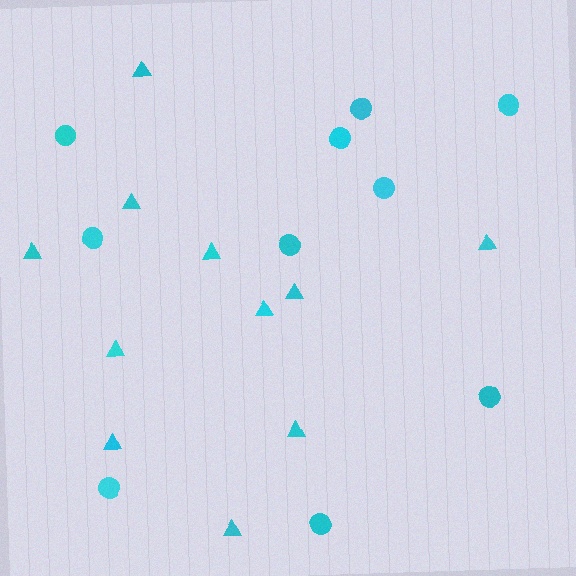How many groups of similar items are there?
There are 2 groups: one group of triangles (11) and one group of circles (10).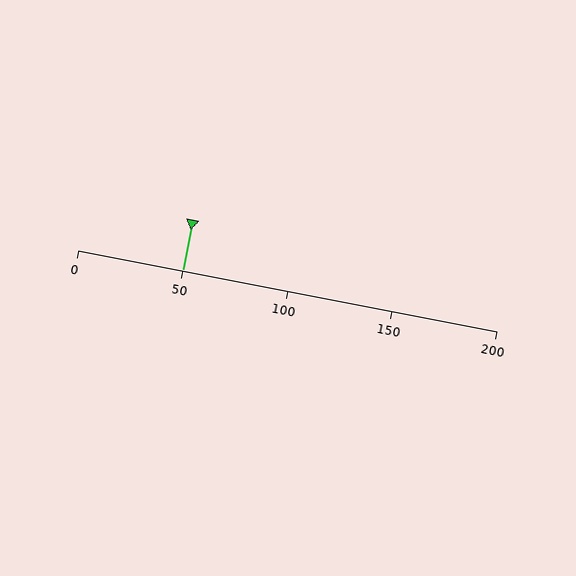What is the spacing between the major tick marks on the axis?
The major ticks are spaced 50 apart.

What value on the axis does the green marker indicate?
The marker indicates approximately 50.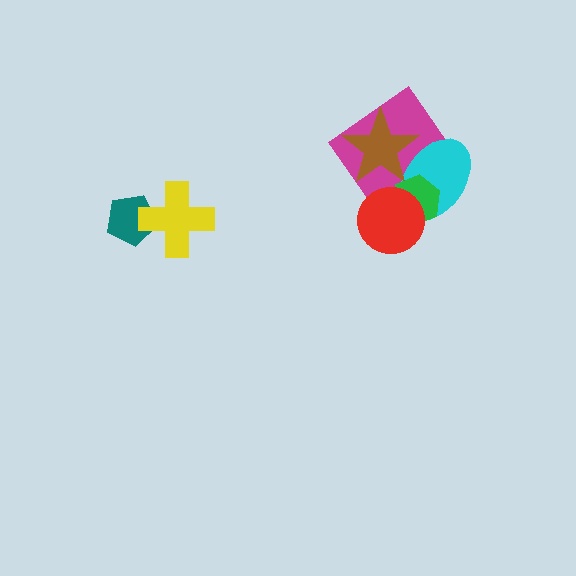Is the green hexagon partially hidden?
Yes, it is partially covered by another shape.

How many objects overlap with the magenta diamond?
4 objects overlap with the magenta diamond.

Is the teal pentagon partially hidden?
Yes, it is partially covered by another shape.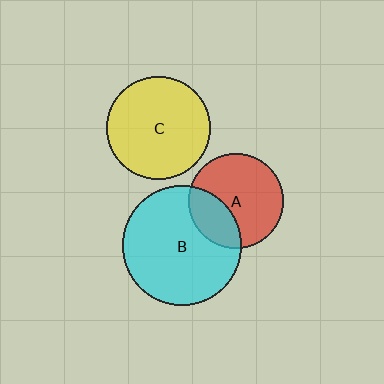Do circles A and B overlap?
Yes.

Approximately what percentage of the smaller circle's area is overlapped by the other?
Approximately 30%.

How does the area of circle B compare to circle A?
Approximately 1.6 times.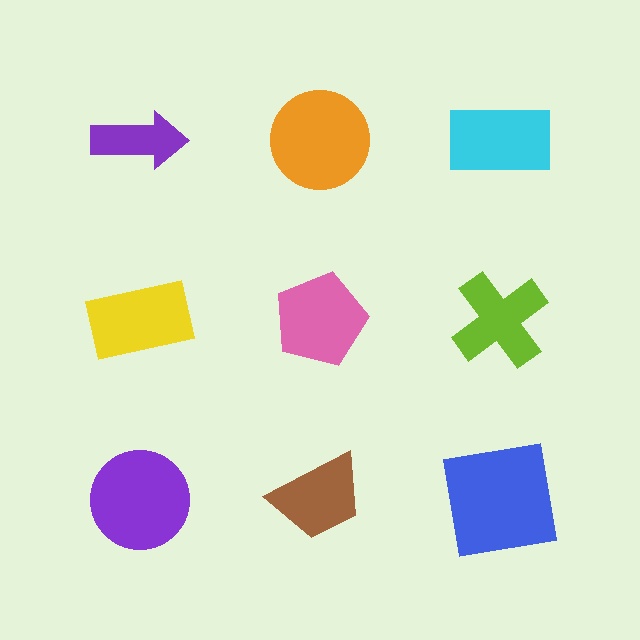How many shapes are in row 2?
3 shapes.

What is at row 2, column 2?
A pink pentagon.